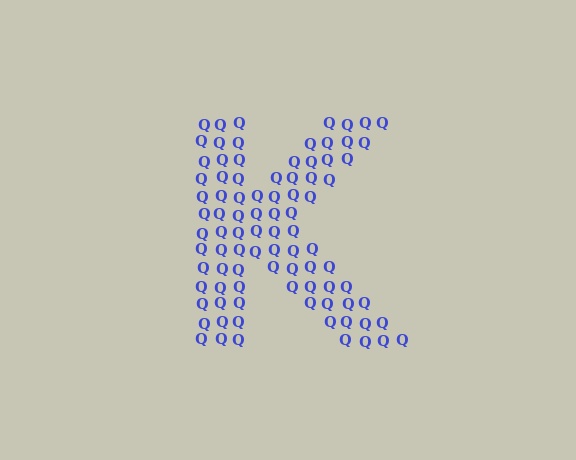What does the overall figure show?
The overall figure shows the letter K.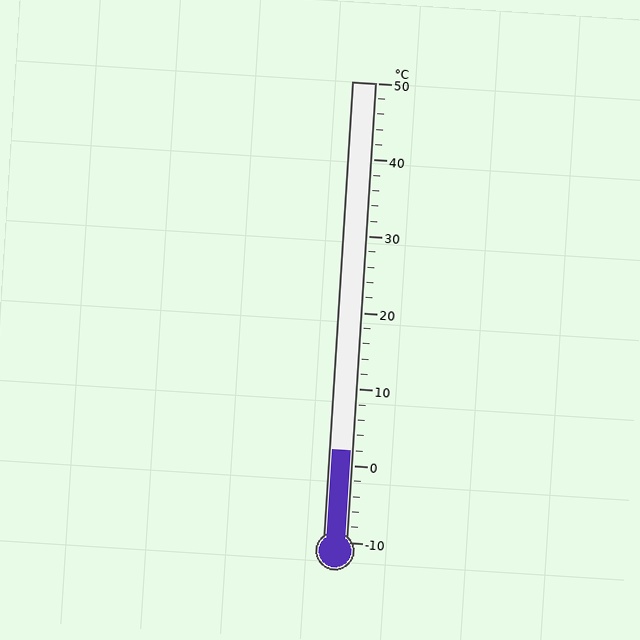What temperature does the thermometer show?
The thermometer shows approximately 2°C.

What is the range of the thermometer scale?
The thermometer scale ranges from -10°C to 50°C.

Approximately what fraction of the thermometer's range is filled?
The thermometer is filled to approximately 20% of its range.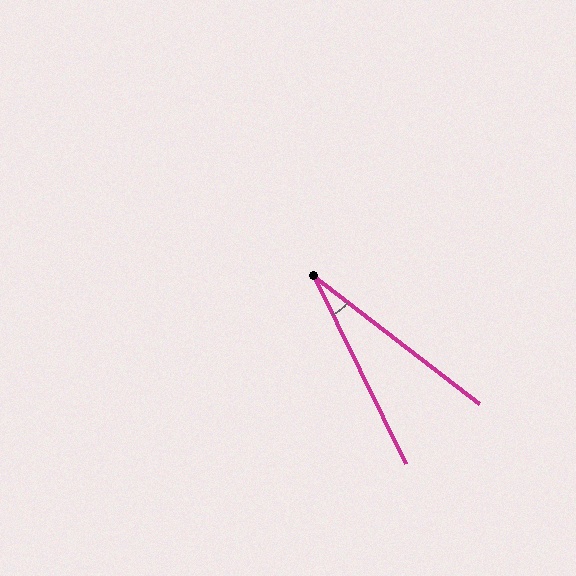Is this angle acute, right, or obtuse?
It is acute.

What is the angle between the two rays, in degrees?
Approximately 26 degrees.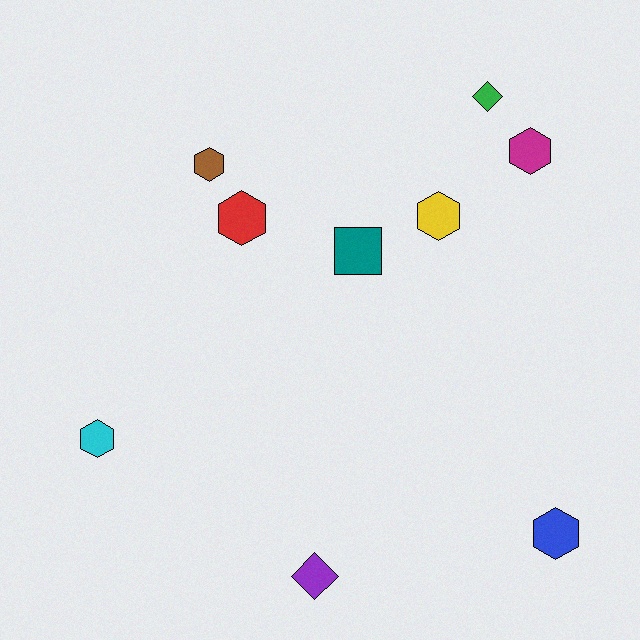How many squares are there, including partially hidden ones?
There is 1 square.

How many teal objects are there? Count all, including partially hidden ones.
There is 1 teal object.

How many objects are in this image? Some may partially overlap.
There are 9 objects.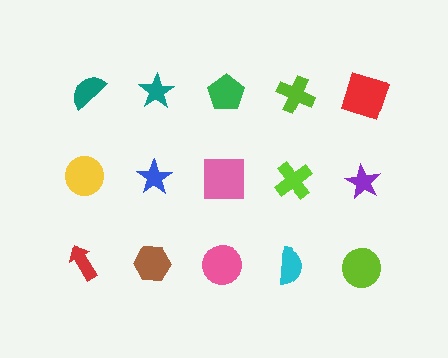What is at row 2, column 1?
A yellow circle.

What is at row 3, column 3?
A pink circle.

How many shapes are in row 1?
5 shapes.